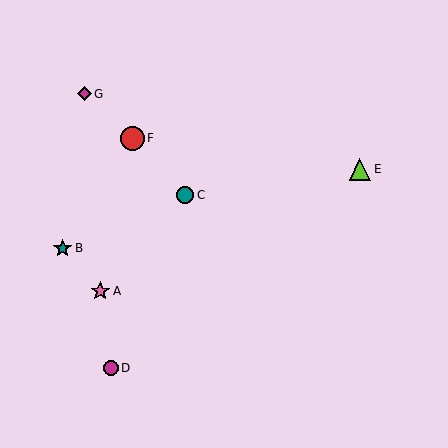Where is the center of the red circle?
The center of the red circle is at (132, 138).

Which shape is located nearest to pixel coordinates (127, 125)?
The red circle (labeled F) at (132, 138) is nearest to that location.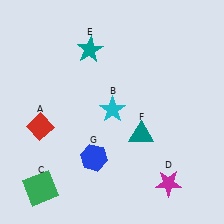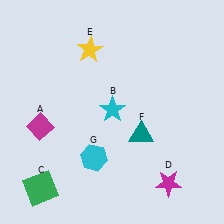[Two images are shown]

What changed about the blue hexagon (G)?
In Image 1, G is blue. In Image 2, it changed to cyan.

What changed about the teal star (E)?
In Image 1, E is teal. In Image 2, it changed to yellow.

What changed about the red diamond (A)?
In Image 1, A is red. In Image 2, it changed to magenta.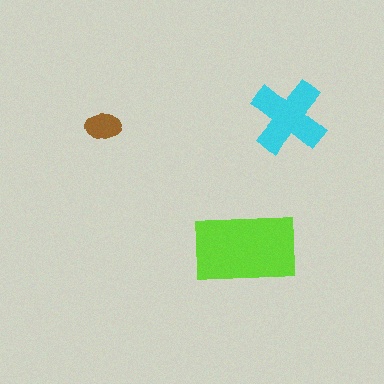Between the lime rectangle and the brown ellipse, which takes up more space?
The lime rectangle.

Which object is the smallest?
The brown ellipse.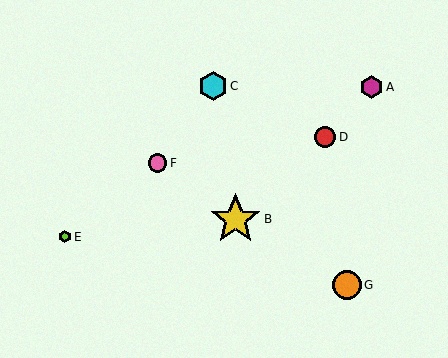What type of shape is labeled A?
Shape A is a magenta hexagon.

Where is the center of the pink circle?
The center of the pink circle is at (158, 163).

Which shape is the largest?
The yellow star (labeled B) is the largest.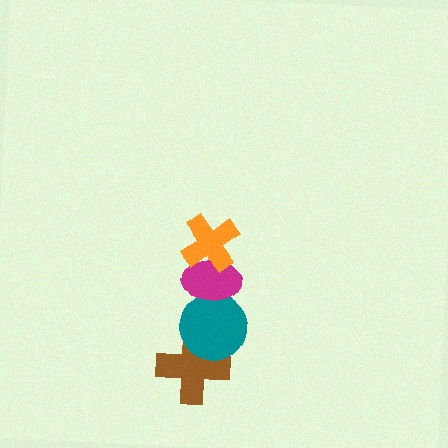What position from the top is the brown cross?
The brown cross is 4th from the top.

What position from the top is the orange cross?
The orange cross is 1st from the top.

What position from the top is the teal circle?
The teal circle is 3rd from the top.